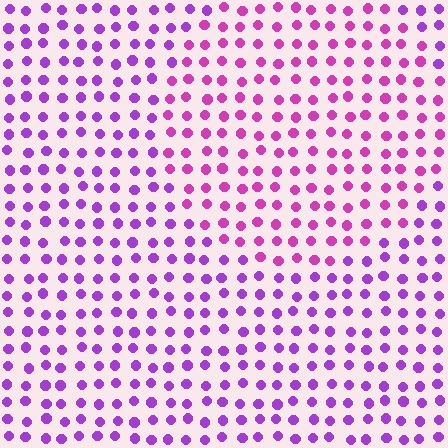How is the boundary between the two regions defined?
The boundary is defined purely by a slight shift in hue (about 30 degrees). Spacing, size, and orientation are identical on both sides.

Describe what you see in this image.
The image is filled with small purple elements in a uniform arrangement. A circle-shaped region is visible where the elements are tinted to a slightly different hue, forming a subtle color boundary.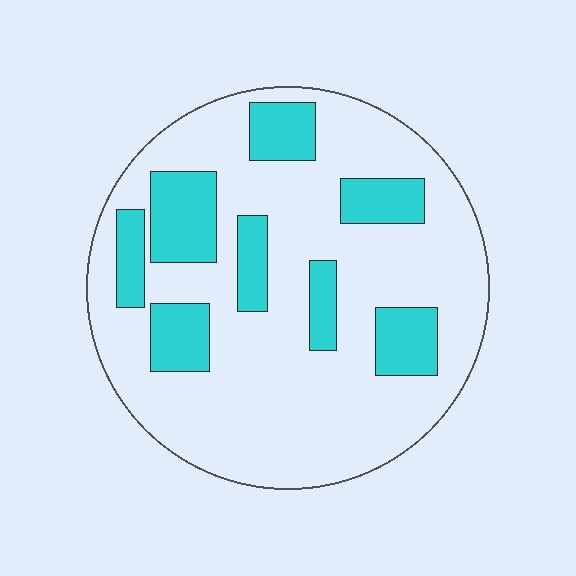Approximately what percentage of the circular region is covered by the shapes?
Approximately 25%.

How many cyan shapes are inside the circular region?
8.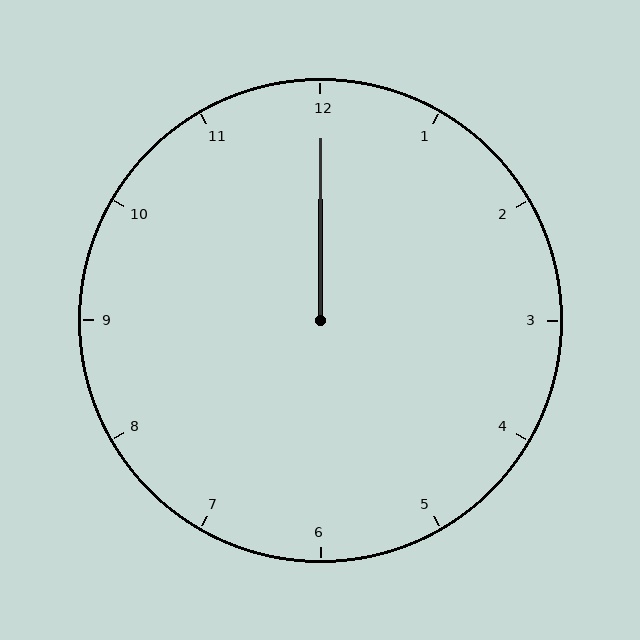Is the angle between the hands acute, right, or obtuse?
It is acute.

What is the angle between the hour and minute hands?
Approximately 0 degrees.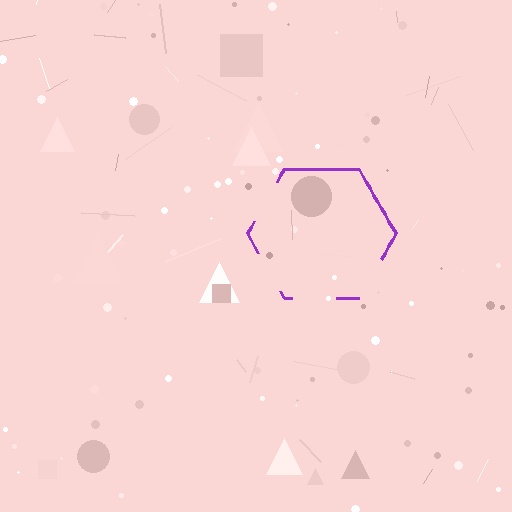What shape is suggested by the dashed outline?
The dashed outline suggests a hexagon.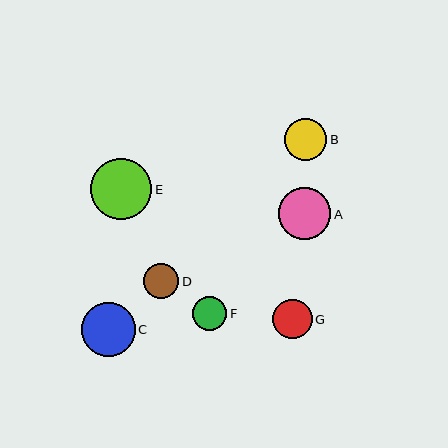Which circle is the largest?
Circle E is the largest with a size of approximately 62 pixels.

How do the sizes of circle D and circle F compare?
Circle D and circle F are approximately the same size.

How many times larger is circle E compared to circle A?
Circle E is approximately 1.2 times the size of circle A.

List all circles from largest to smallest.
From largest to smallest: E, C, A, B, G, D, F.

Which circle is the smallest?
Circle F is the smallest with a size of approximately 34 pixels.